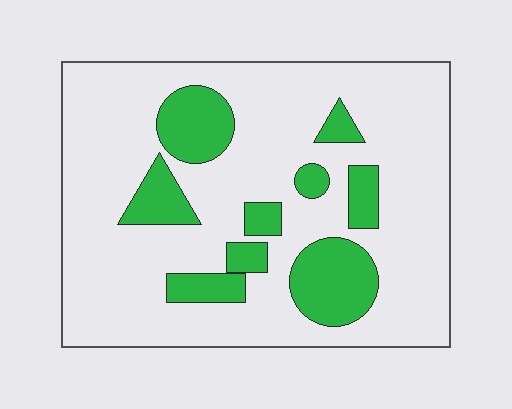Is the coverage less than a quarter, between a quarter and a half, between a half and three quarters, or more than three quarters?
Less than a quarter.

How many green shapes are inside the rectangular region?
9.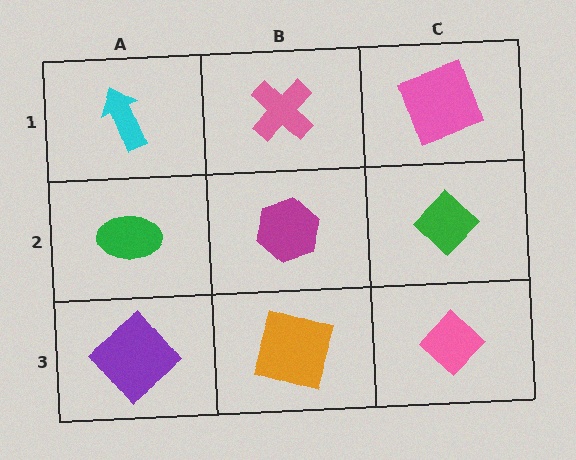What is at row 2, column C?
A green diamond.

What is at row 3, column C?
A pink diamond.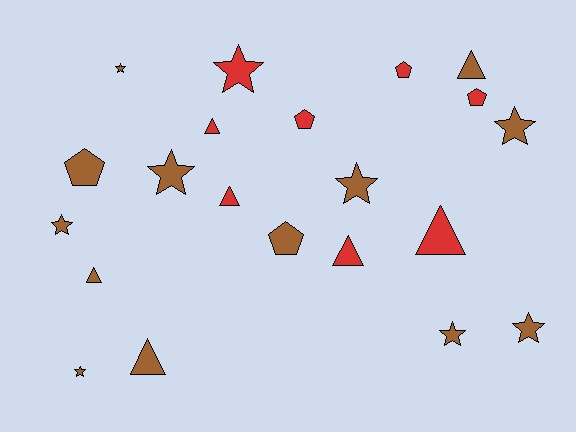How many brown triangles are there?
There are 3 brown triangles.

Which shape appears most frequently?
Star, with 9 objects.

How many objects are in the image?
There are 21 objects.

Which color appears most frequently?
Brown, with 13 objects.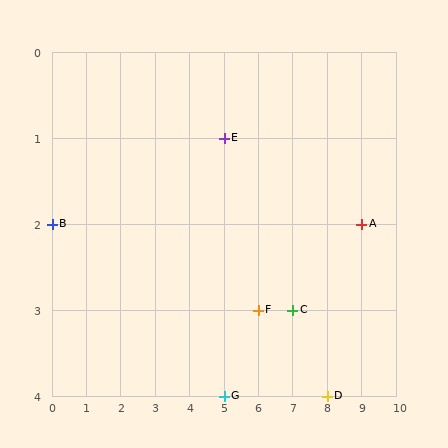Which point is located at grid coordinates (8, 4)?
Point D is at (8, 4).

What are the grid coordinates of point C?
Point C is at grid coordinates (7, 3).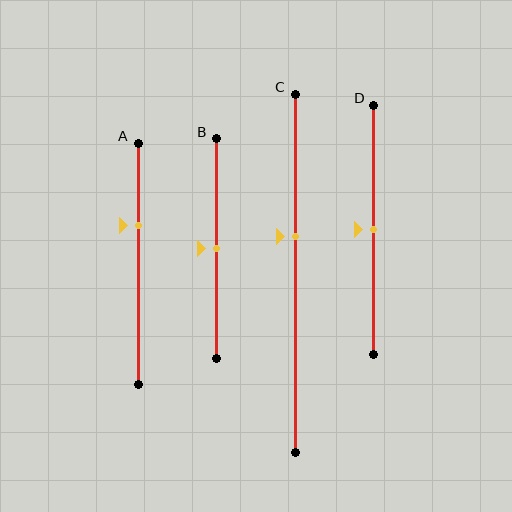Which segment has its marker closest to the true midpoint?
Segment B has its marker closest to the true midpoint.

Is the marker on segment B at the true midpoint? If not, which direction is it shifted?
Yes, the marker on segment B is at the true midpoint.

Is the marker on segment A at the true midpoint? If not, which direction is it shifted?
No, the marker on segment A is shifted upward by about 16% of the segment length.